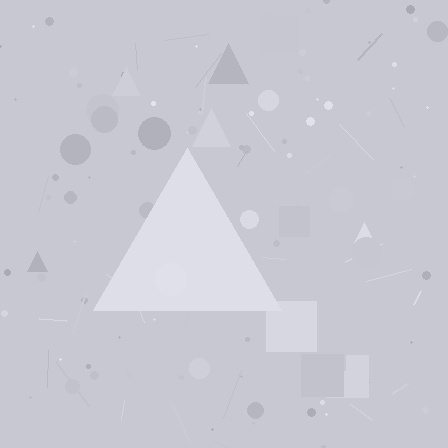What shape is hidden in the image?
A triangle is hidden in the image.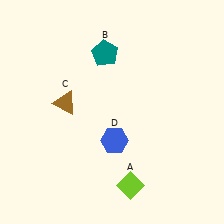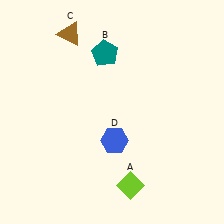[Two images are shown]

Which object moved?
The brown triangle (C) moved up.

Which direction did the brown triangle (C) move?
The brown triangle (C) moved up.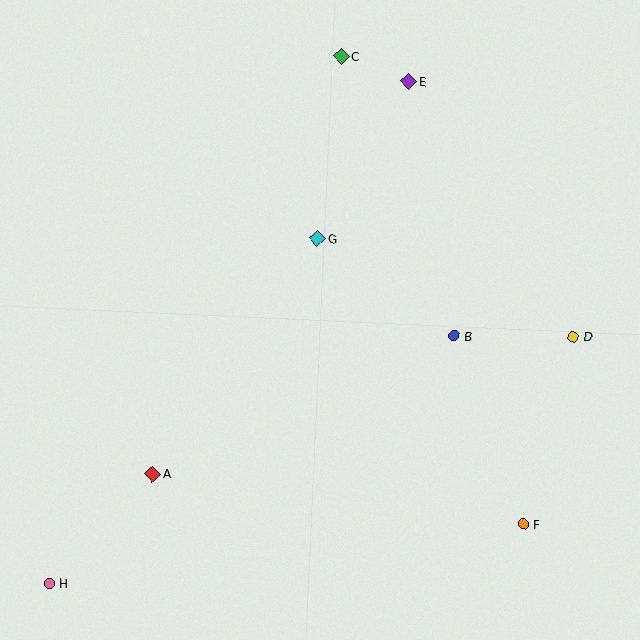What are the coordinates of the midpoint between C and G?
The midpoint between C and G is at (329, 148).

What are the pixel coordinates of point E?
Point E is at (409, 81).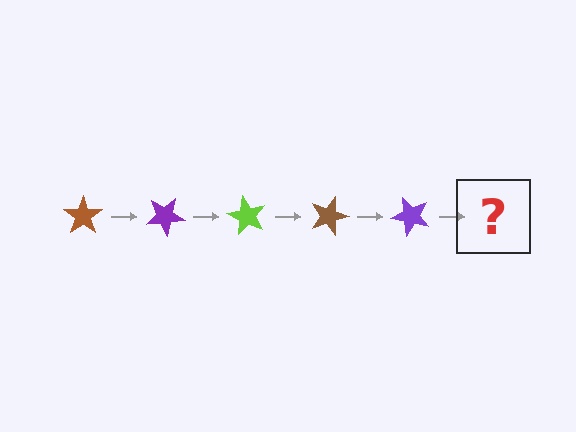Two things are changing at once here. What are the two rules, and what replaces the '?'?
The two rules are that it rotates 30 degrees each step and the color cycles through brown, purple, and lime. The '?' should be a lime star, rotated 150 degrees from the start.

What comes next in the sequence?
The next element should be a lime star, rotated 150 degrees from the start.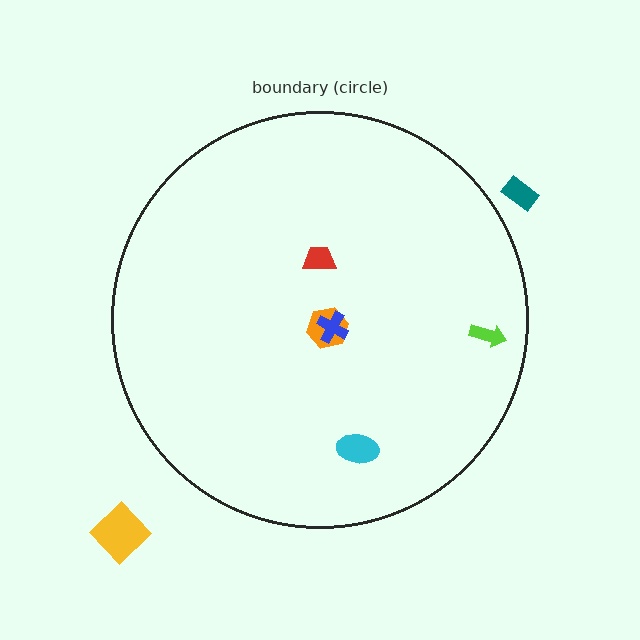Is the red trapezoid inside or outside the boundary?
Inside.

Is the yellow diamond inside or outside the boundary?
Outside.